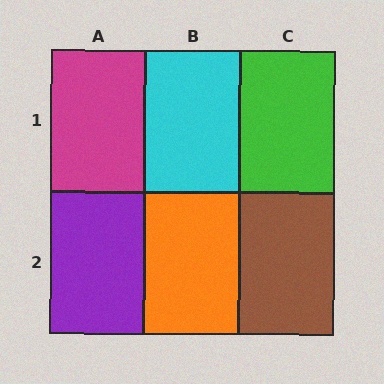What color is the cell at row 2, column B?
Orange.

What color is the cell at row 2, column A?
Purple.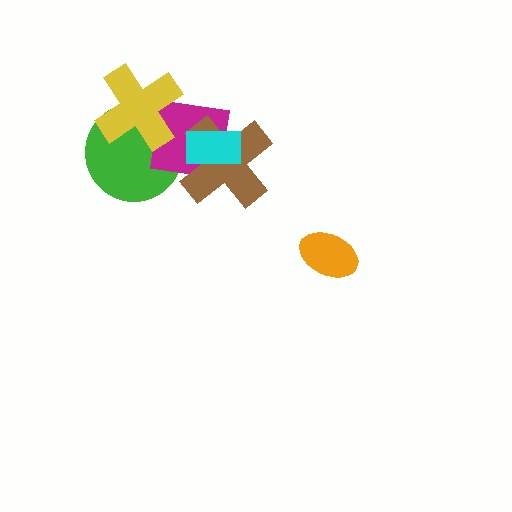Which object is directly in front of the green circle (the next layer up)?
The magenta square is directly in front of the green circle.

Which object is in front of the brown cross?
The cyan rectangle is in front of the brown cross.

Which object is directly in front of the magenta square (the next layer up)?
The brown cross is directly in front of the magenta square.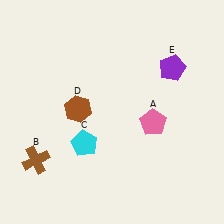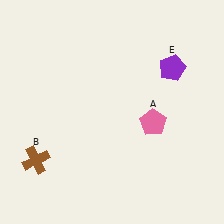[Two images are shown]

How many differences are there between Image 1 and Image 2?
There are 2 differences between the two images.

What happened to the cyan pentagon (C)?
The cyan pentagon (C) was removed in Image 2. It was in the bottom-left area of Image 1.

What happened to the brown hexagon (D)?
The brown hexagon (D) was removed in Image 2. It was in the top-left area of Image 1.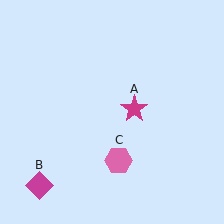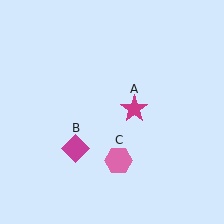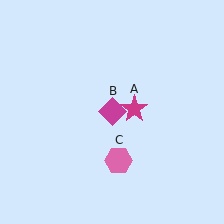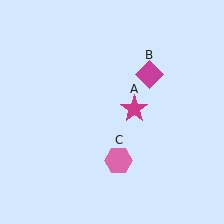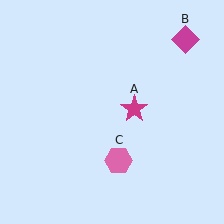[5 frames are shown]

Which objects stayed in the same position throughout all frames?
Magenta star (object A) and pink hexagon (object C) remained stationary.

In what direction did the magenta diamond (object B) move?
The magenta diamond (object B) moved up and to the right.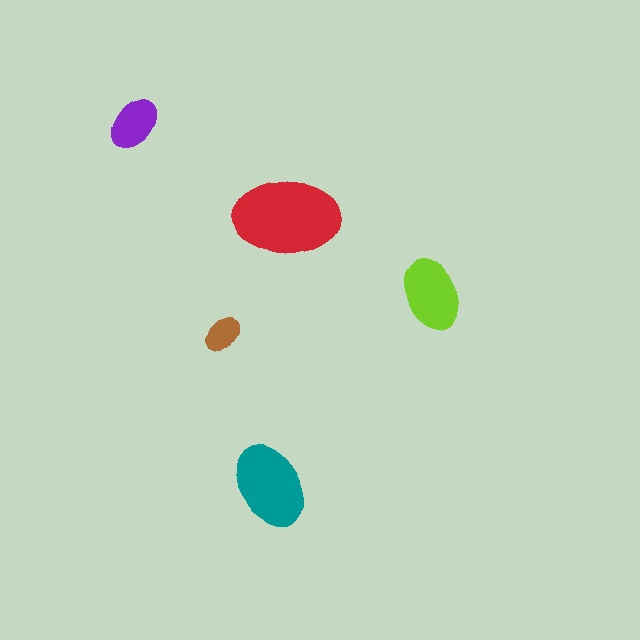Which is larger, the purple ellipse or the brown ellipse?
The purple one.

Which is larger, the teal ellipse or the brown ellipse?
The teal one.